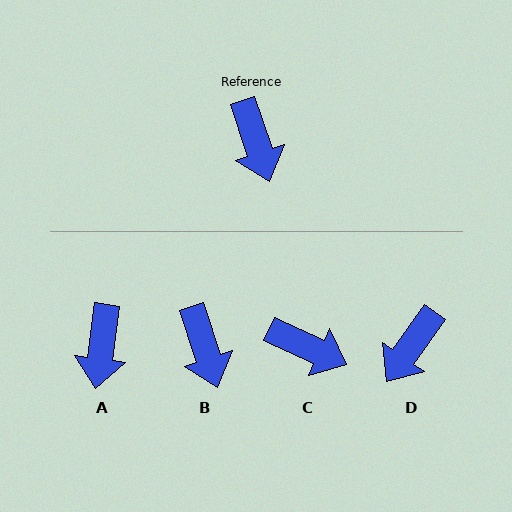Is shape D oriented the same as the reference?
No, it is off by about 53 degrees.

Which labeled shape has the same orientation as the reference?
B.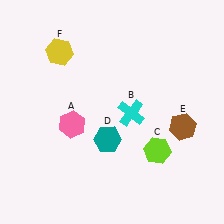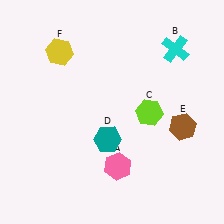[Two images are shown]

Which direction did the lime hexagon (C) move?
The lime hexagon (C) moved up.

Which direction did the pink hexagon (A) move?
The pink hexagon (A) moved right.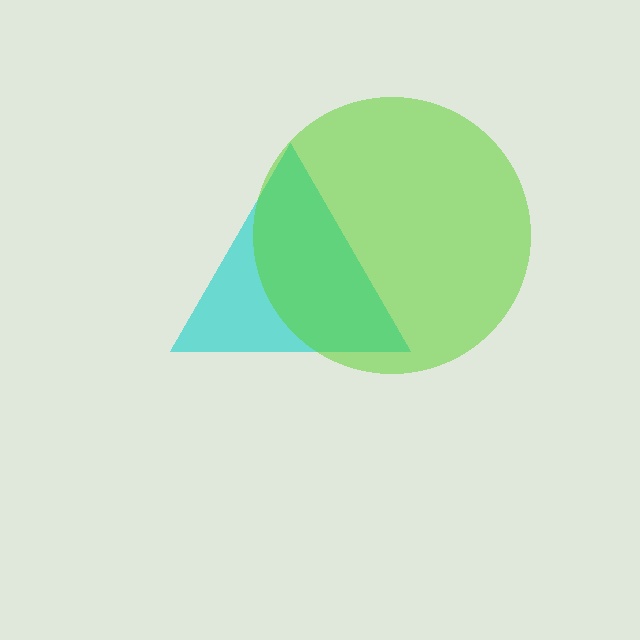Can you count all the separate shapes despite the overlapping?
Yes, there are 2 separate shapes.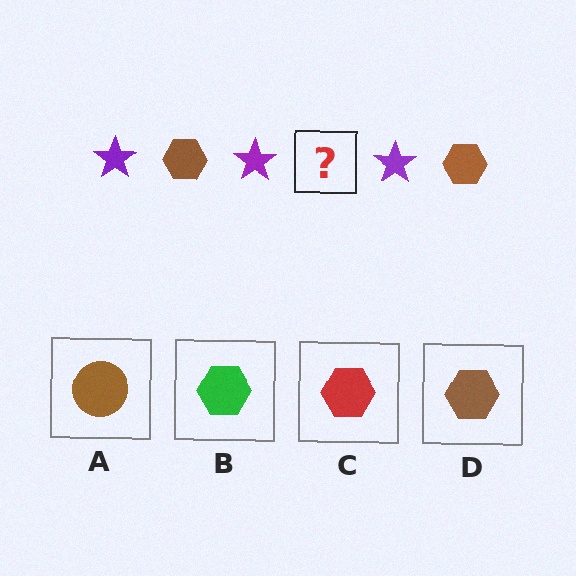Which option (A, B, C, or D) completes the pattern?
D.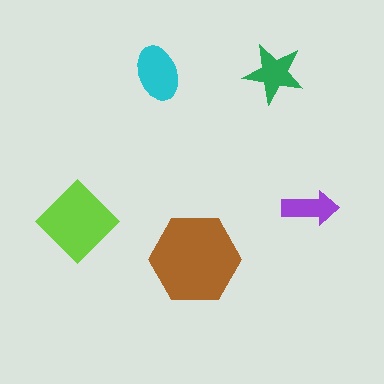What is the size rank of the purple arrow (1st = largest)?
5th.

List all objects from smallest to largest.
The purple arrow, the green star, the cyan ellipse, the lime diamond, the brown hexagon.